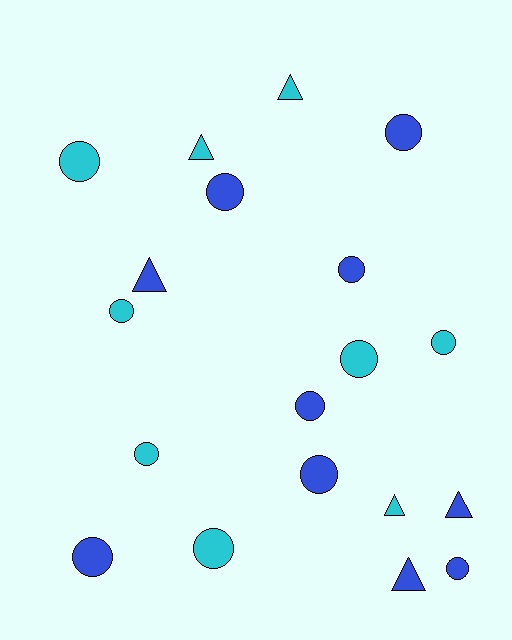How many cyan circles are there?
There are 6 cyan circles.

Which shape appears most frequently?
Circle, with 13 objects.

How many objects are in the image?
There are 19 objects.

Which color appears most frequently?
Blue, with 10 objects.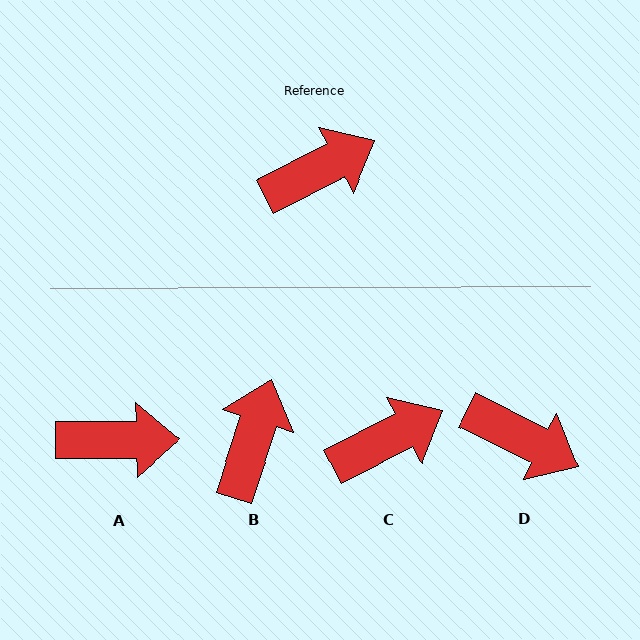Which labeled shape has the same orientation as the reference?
C.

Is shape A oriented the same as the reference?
No, it is off by about 27 degrees.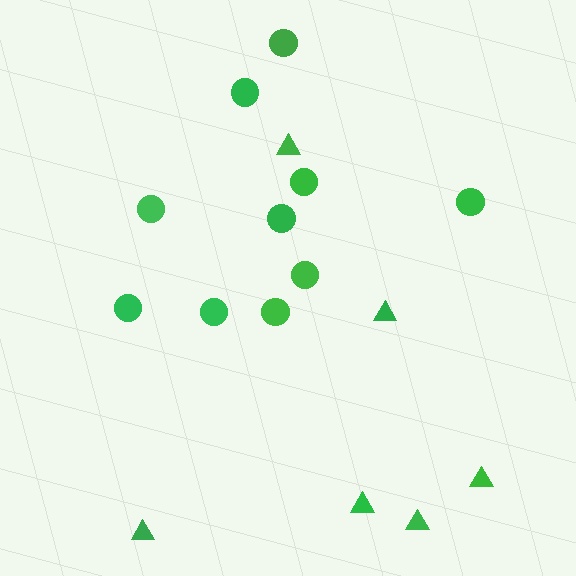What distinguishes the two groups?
There are 2 groups: one group of circles (10) and one group of triangles (6).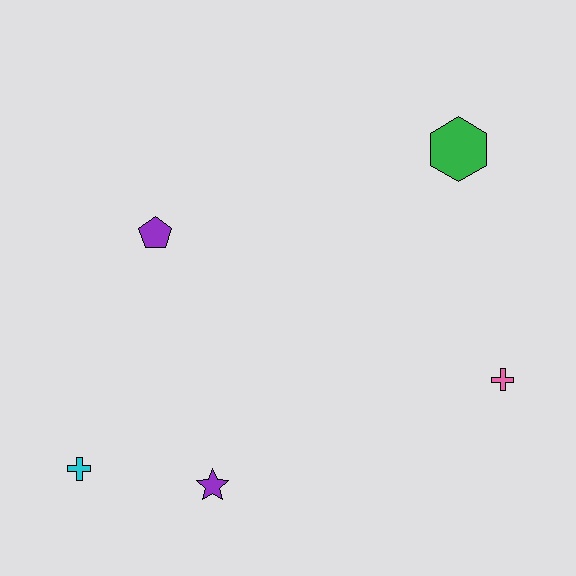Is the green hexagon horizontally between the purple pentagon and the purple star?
No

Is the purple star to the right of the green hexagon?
No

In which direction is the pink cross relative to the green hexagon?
The pink cross is below the green hexagon.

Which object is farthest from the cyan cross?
The green hexagon is farthest from the cyan cross.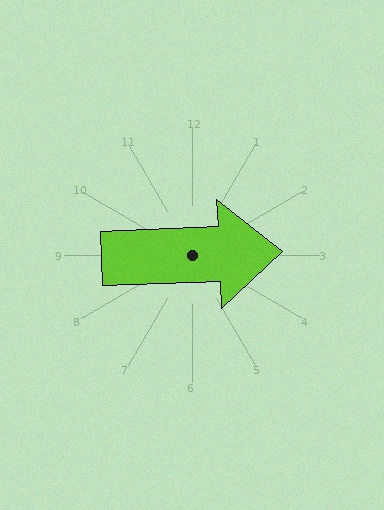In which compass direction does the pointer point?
East.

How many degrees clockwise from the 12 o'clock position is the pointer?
Approximately 88 degrees.